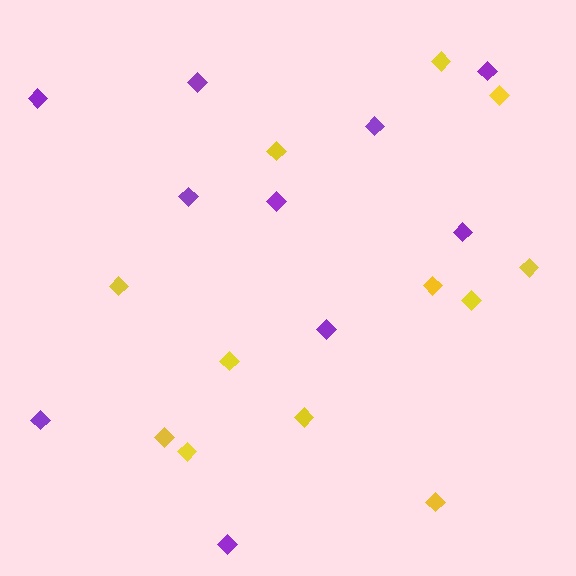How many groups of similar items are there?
There are 2 groups: one group of yellow diamonds (12) and one group of purple diamonds (10).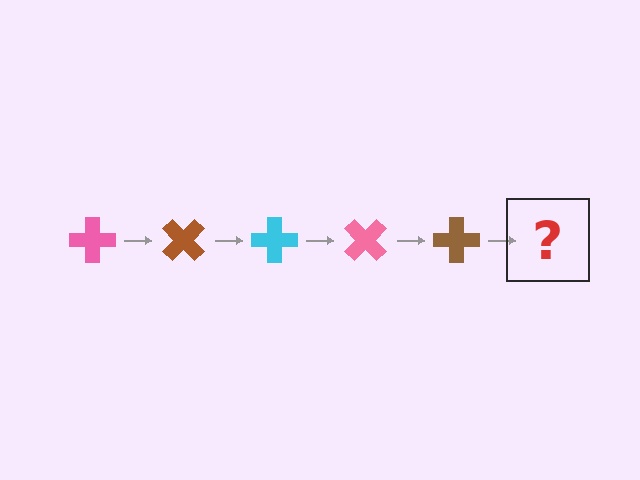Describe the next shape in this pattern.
It should be a cyan cross, rotated 225 degrees from the start.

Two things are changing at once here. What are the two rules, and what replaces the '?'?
The two rules are that it rotates 45 degrees each step and the color cycles through pink, brown, and cyan. The '?' should be a cyan cross, rotated 225 degrees from the start.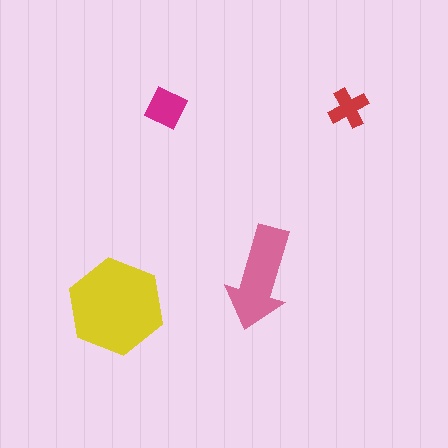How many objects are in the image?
There are 4 objects in the image.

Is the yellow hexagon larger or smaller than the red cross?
Larger.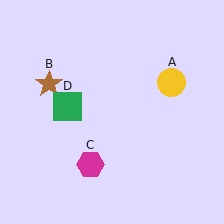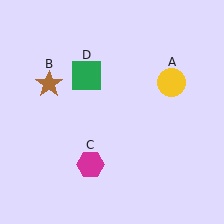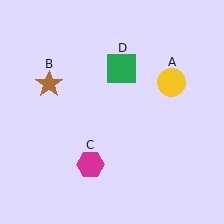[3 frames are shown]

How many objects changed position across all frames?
1 object changed position: green square (object D).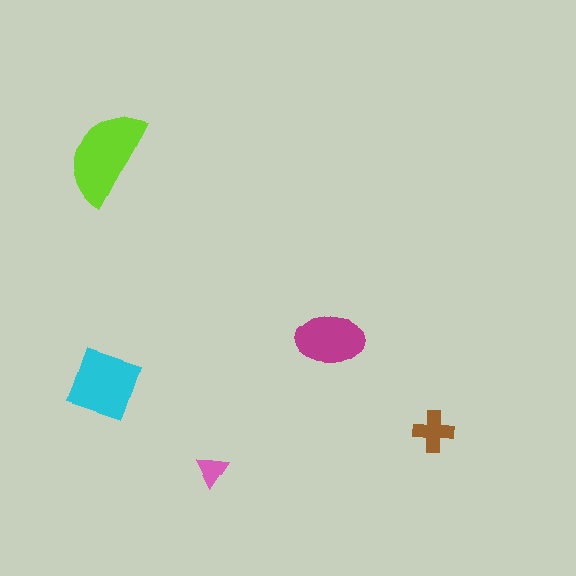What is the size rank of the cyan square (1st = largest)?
2nd.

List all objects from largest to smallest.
The lime semicircle, the cyan square, the magenta ellipse, the brown cross, the pink triangle.